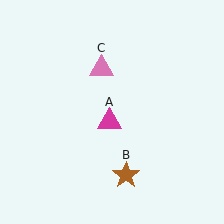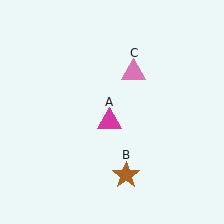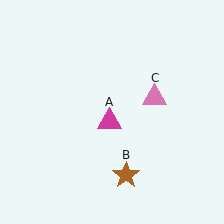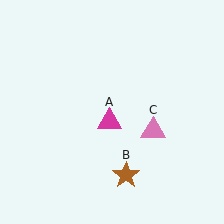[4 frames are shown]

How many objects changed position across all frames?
1 object changed position: pink triangle (object C).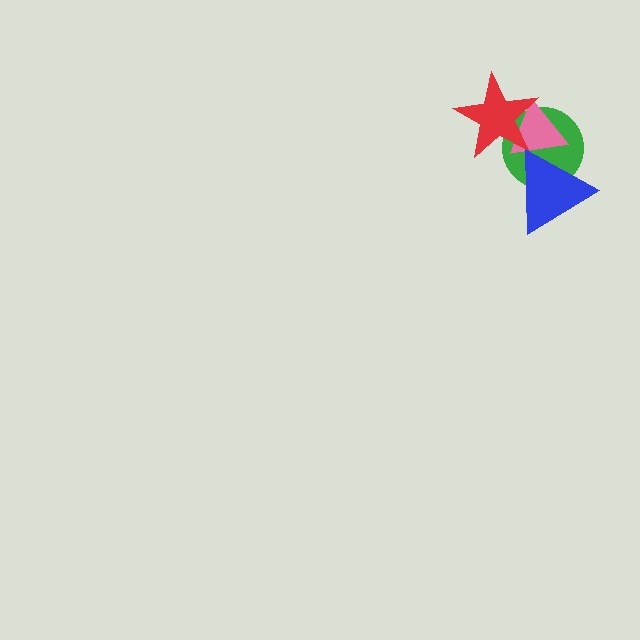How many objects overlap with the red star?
2 objects overlap with the red star.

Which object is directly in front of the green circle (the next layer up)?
The pink triangle is directly in front of the green circle.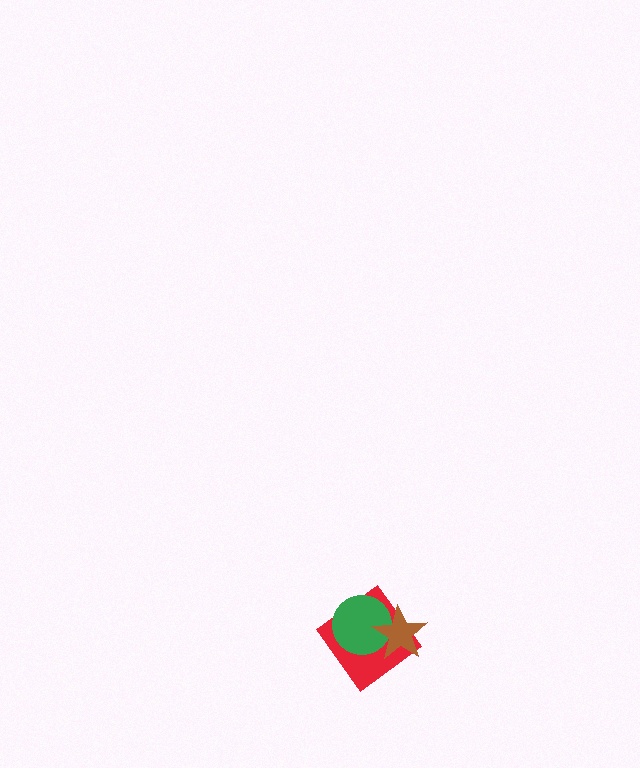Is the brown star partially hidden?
No, no other shape covers it.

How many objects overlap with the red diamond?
2 objects overlap with the red diamond.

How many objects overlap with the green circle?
2 objects overlap with the green circle.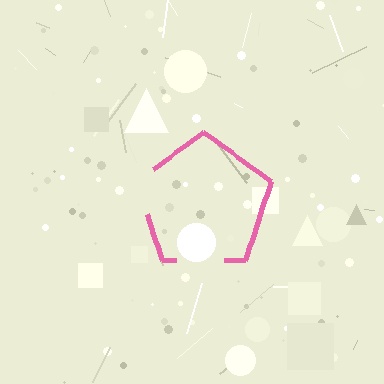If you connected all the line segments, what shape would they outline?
They would outline a pentagon.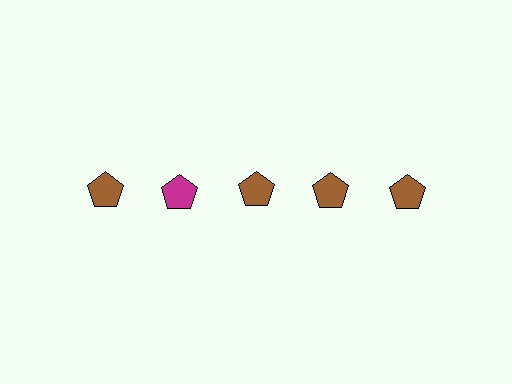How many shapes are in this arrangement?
There are 5 shapes arranged in a grid pattern.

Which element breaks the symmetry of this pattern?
The magenta pentagon in the top row, second from left column breaks the symmetry. All other shapes are brown pentagons.